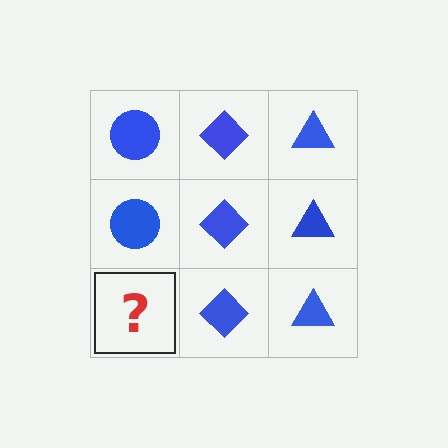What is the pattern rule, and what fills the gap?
The rule is that each column has a consistent shape. The gap should be filled with a blue circle.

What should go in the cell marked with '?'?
The missing cell should contain a blue circle.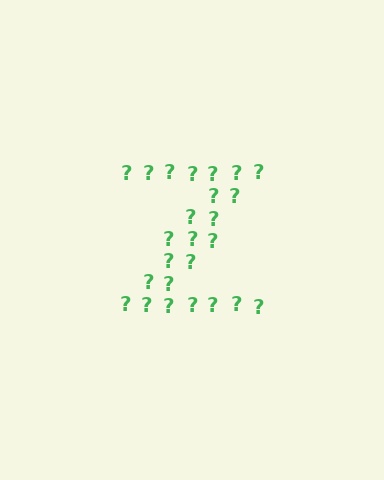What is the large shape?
The large shape is the letter Z.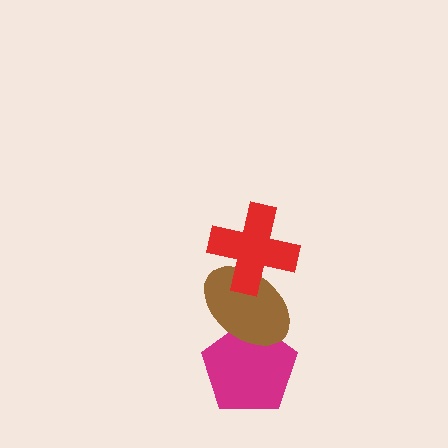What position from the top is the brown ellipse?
The brown ellipse is 2nd from the top.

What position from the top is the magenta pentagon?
The magenta pentagon is 3rd from the top.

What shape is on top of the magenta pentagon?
The brown ellipse is on top of the magenta pentagon.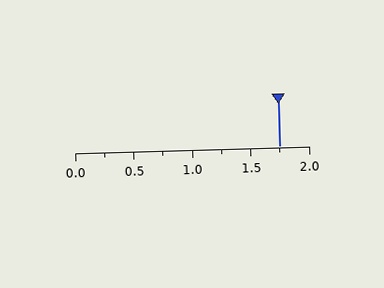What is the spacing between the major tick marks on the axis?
The major ticks are spaced 0.5 apart.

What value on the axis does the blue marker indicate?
The marker indicates approximately 1.75.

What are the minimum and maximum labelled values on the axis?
The axis runs from 0.0 to 2.0.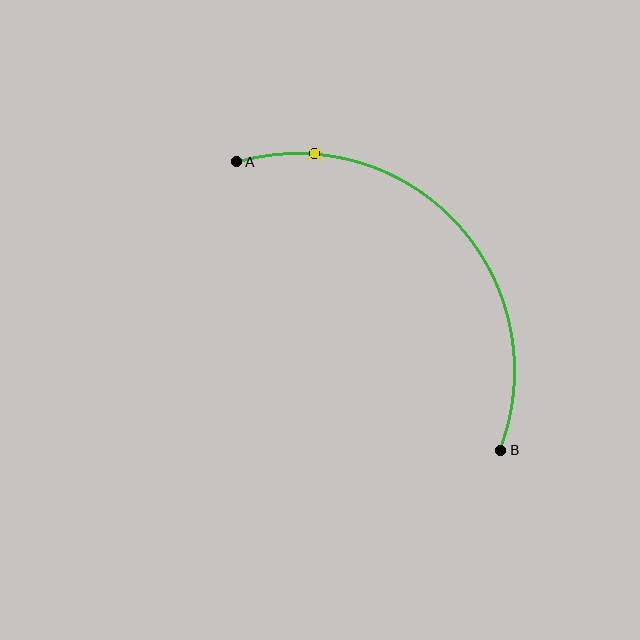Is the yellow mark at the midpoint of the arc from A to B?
No. The yellow mark lies on the arc but is closer to endpoint A. The arc midpoint would be at the point on the curve equidistant along the arc from both A and B.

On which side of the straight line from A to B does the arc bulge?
The arc bulges above and to the right of the straight line connecting A and B.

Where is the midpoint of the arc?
The arc midpoint is the point on the curve farthest from the straight line joining A and B. It sits above and to the right of that line.